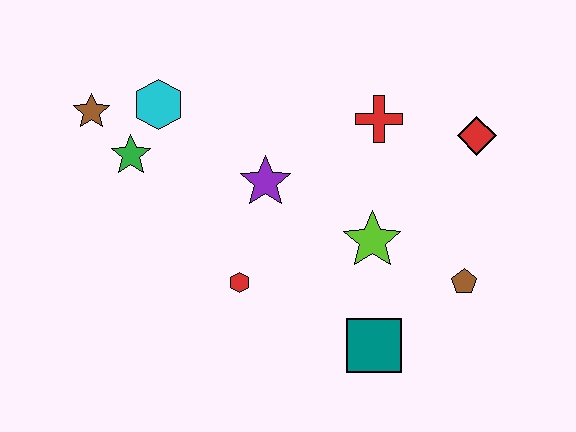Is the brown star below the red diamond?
No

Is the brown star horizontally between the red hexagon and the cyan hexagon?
No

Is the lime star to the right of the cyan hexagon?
Yes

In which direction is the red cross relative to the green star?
The red cross is to the right of the green star.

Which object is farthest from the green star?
The brown pentagon is farthest from the green star.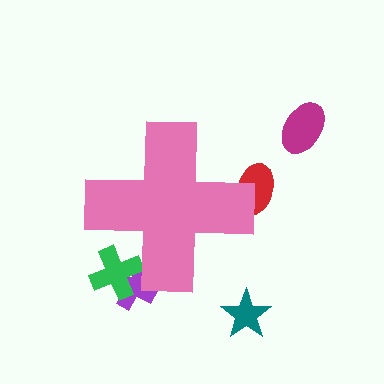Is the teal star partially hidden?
No, the teal star is fully visible.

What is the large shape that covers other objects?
A pink cross.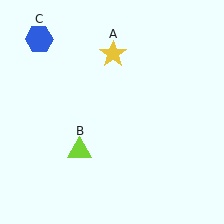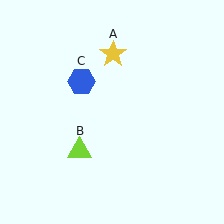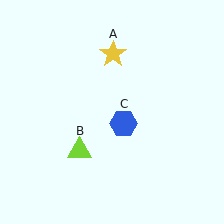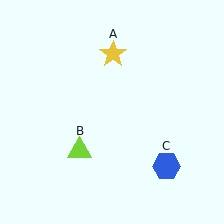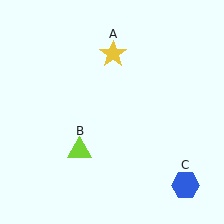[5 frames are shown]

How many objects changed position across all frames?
1 object changed position: blue hexagon (object C).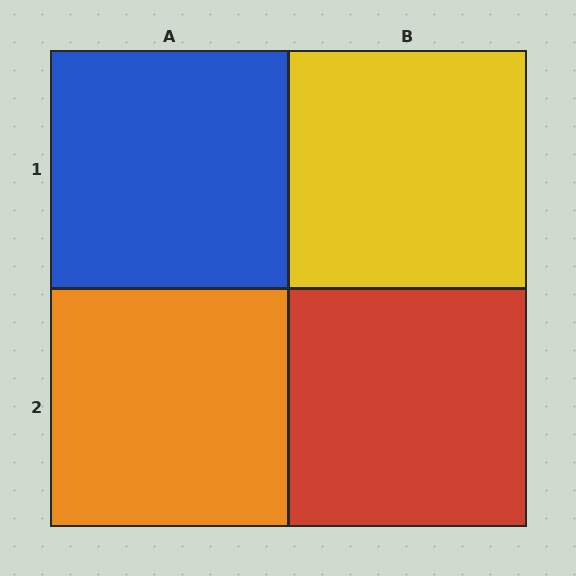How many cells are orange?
1 cell is orange.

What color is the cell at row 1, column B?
Yellow.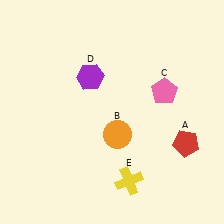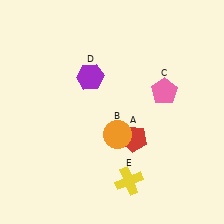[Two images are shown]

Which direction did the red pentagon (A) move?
The red pentagon (A) moved left.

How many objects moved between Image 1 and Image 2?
1 object moved between the two images.